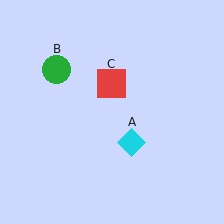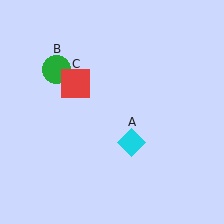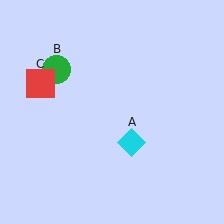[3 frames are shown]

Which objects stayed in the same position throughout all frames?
Cyan diamond (object A) and green circle (object B) remained stationary.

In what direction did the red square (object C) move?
The red square (object C) moved left.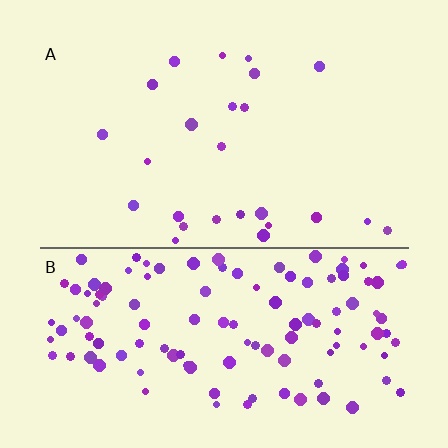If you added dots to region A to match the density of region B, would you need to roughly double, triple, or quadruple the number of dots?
Approximately quadruple.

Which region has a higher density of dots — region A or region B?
B (the bottom).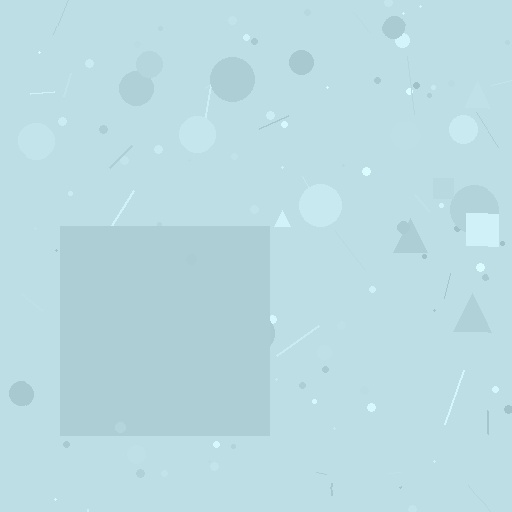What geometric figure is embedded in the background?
A square is embedded in the background.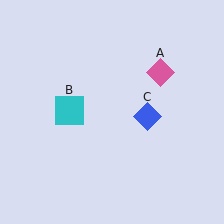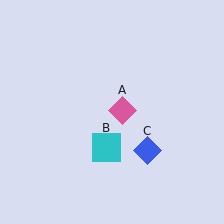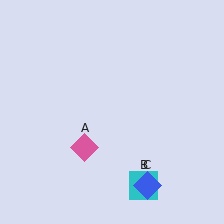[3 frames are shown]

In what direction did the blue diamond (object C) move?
The blue diamond (object C) moved down.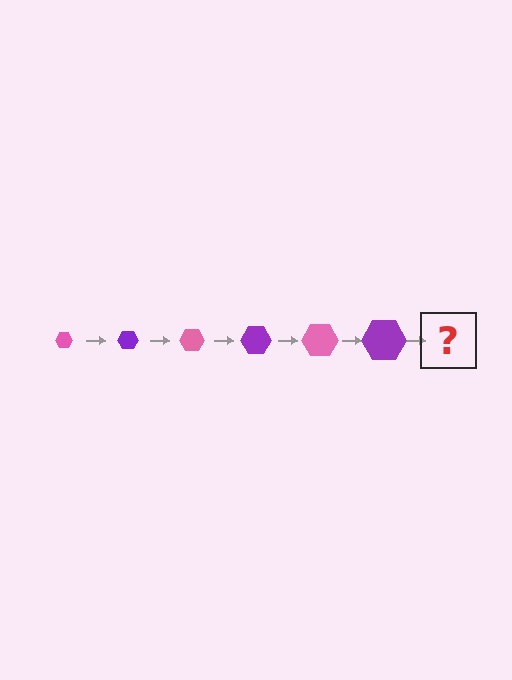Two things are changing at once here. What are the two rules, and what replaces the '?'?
The two rules are that the hexagon grows larger each step and the color cycles through pink and purple. The '?' should be a pink hexagon, larger than the previous one.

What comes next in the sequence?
The next element should be a pink hexagon, larger than the previous one.